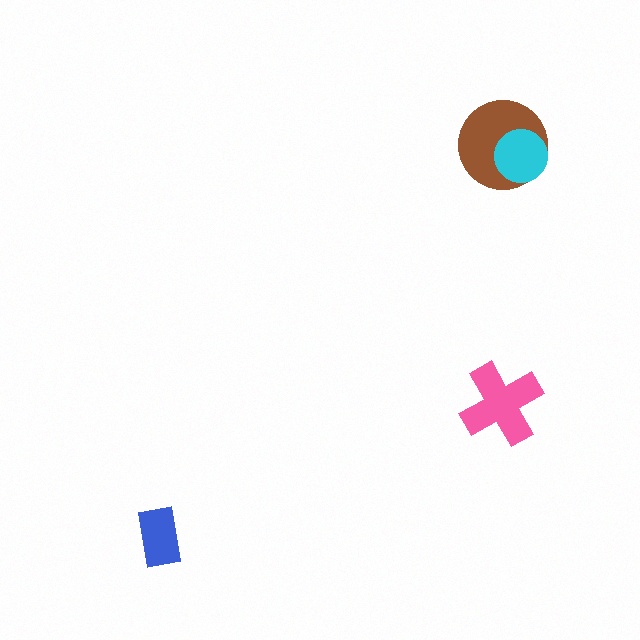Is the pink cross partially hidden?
No, no other shape covers it.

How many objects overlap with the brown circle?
1 object overlaps with the brown circle.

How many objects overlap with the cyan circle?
1 object overlaps with the cyan circle.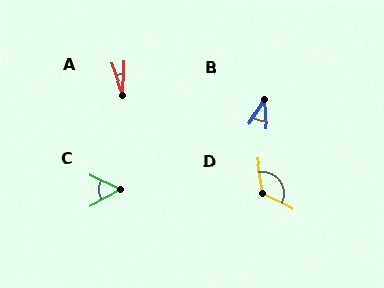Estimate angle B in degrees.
Approximately 35 degrees.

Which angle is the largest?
D, at approximately 126 degrees.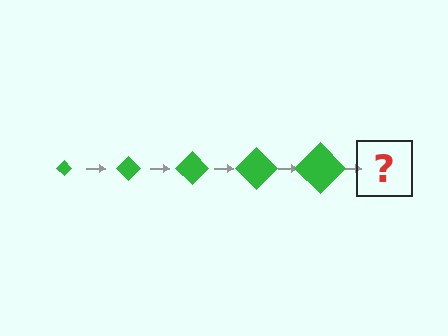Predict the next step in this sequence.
The next step is a green diamond, larger than the previous one.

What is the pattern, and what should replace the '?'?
The pattern is that the diamond gets progressively larger each step. The '?' should be a green diamond, larger than the previous one.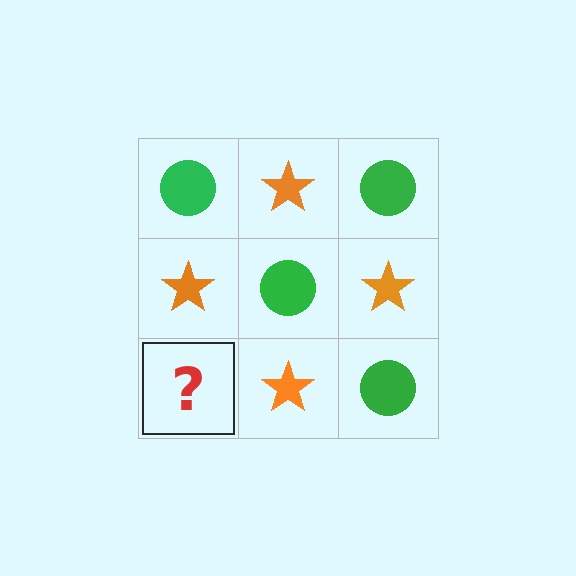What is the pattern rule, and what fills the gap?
The rule is that it alternates green circle and orange star in a checkerboard pattern. The gap should be filled with a green circle.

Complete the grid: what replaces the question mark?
The question mark should be replaced with a green circle.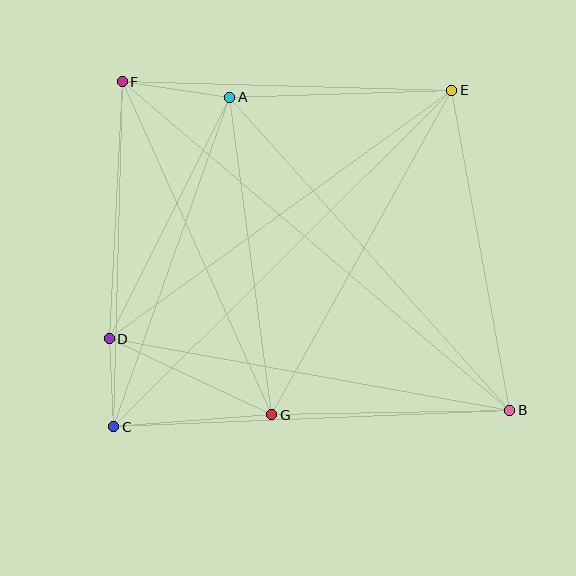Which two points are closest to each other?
Points C and D are closest to each other.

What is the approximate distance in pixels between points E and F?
The distance between E and F is approximately 329 pixels.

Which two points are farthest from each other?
Points B and F are farthest from each other.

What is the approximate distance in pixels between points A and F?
The distance between A and F is approximately 108 pixels.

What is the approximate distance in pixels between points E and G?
The distance between E and G is approximately 371 pixels.